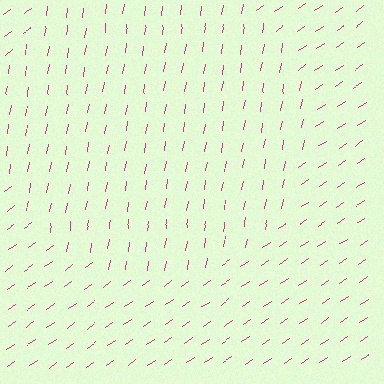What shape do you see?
I see a circle.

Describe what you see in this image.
The image is filled with small magenta line segments. A circle region in the image has lines oriented differently from the surrounding lines, creating a visible texture boundary.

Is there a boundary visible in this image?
Yes, there is a texture boundary formed by a change in line orientation.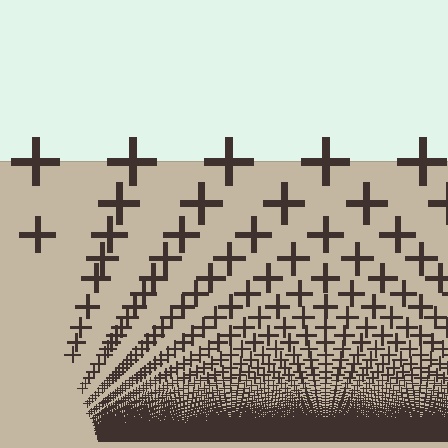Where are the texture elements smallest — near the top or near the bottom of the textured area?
Near the bottom.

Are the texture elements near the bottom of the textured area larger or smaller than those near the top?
Smaller. The gradient is inverted — elements near the bottom are smaller and denser.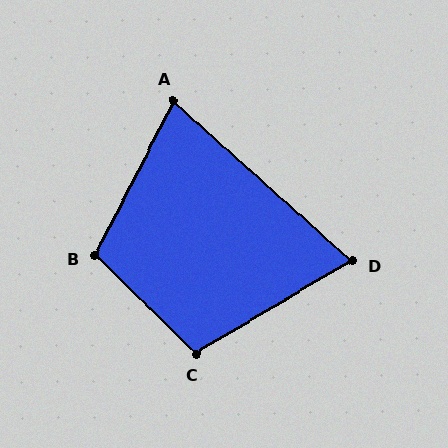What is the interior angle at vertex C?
Approximately 105 degrees (obtuse).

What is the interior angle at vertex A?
Approximately 75 degrees (acute).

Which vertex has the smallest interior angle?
D, at approximately 73 degrees.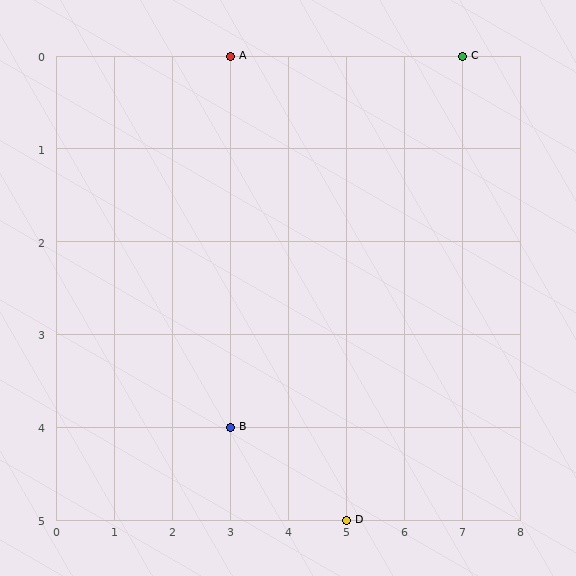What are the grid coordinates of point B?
Point B is at grid coordinates (3, 4).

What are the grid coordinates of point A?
Point A is at grid coordinates (3, 0).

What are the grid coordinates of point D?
Point D is at grid coordinates (5, 5).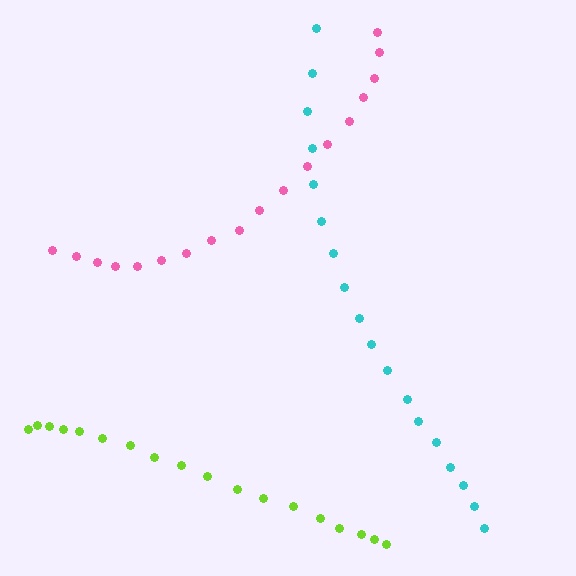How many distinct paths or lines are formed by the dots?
There are 3 distinct paths.